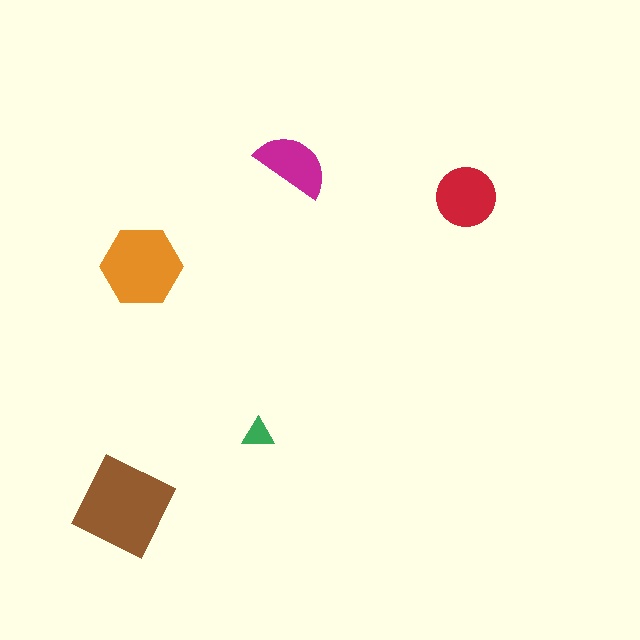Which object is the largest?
The brown diamond.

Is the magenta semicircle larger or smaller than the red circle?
Smaller.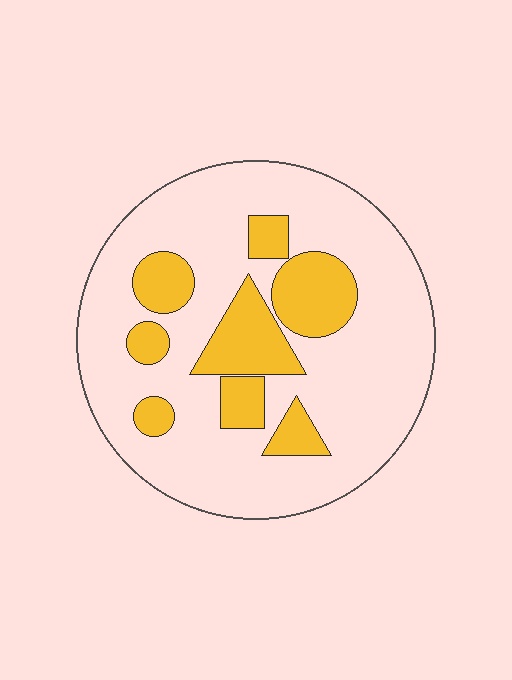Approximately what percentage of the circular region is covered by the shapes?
Approximately 25%.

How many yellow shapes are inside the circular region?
8.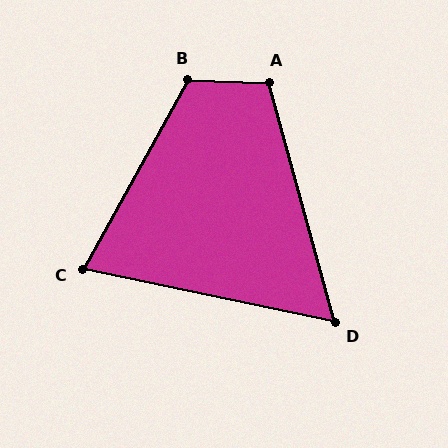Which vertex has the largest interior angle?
B, at approximately 117 degrees.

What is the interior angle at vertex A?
Approximately 107 degrees (obtuse).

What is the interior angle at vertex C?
Approximately 73 degrees (acute).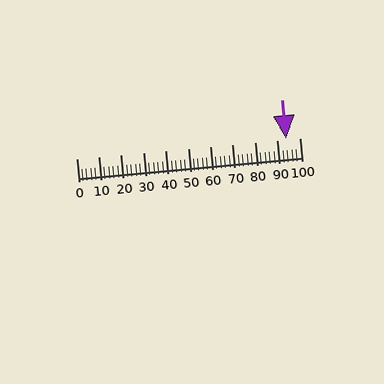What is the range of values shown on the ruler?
The ruler shows values from 0 to 100.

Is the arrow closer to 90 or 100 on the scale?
The arrow is closer to 90.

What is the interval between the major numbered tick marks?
The major tick marks are spaced 10 units apart.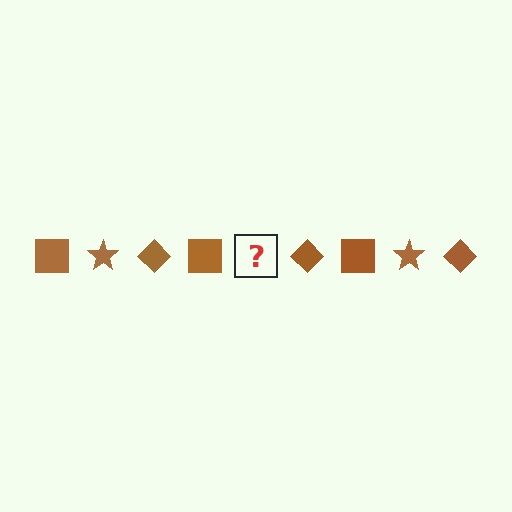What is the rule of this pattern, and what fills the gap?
The rule is that the pattern cycles through square, star, diamond shapes in brown. The gap should be filled with a brown star.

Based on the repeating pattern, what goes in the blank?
The blank should be a brown star.